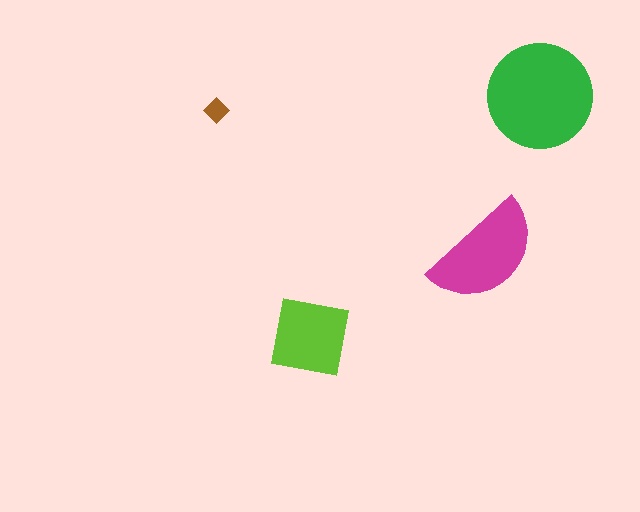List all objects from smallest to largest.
The brown diamond, the lime square, the magenta semicircle, the green circle.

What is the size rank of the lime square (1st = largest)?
3rd.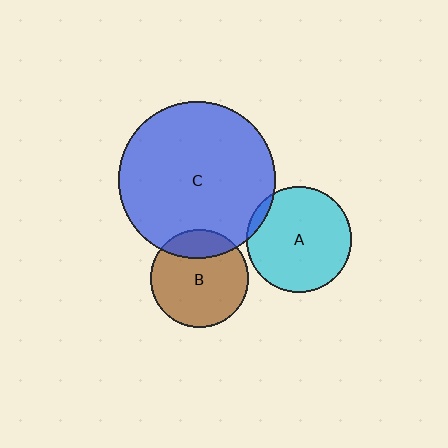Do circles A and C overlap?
Yes.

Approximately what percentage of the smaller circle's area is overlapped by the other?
Approximately 5%.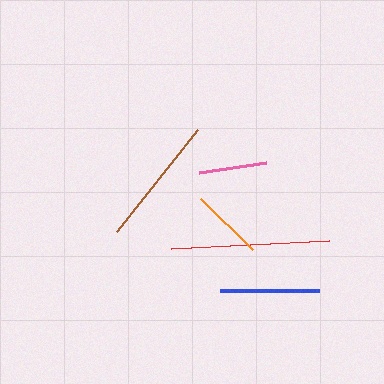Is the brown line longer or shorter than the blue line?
The brown line is longer than the blue line.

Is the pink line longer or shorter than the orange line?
The orange line is longer than the pink line.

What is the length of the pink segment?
The pink segment is approximately 68 pixels long.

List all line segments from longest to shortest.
From longest to shortest: red, brown, blue, orange, pink.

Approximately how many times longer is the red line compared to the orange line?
The red line is approximately 2.2 times the length of the orange line.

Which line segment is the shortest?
The pink line is the shortest at approximately 68 pixels.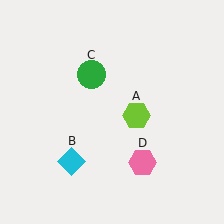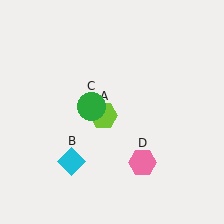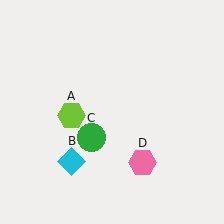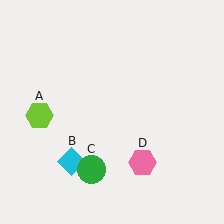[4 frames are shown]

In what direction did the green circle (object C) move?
The green circle (object C) moved down.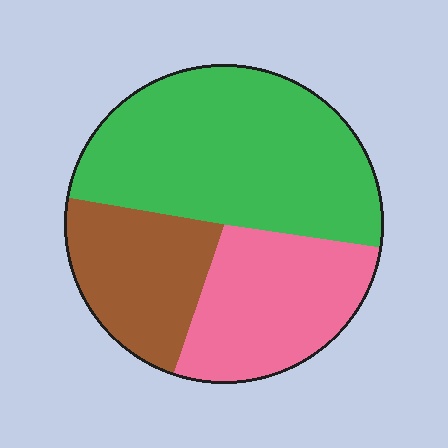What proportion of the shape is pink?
Pink covers around 30% of the shape.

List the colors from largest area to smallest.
From largest to smallest: green, pink, brown.